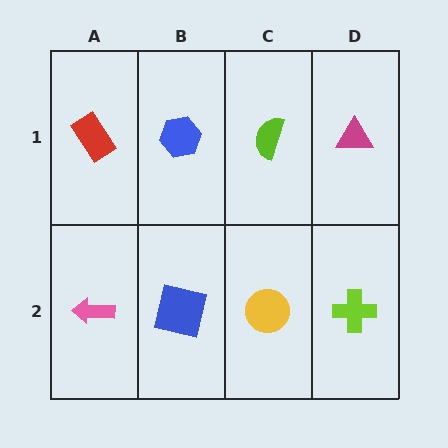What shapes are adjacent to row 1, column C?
A yellow circle (row 2, column C), a blue hexagon (row 1, column B), a magenta triangle (row 1, column D).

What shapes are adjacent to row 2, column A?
A red rectangle (row 1, column A), a blue square (row 2, column B).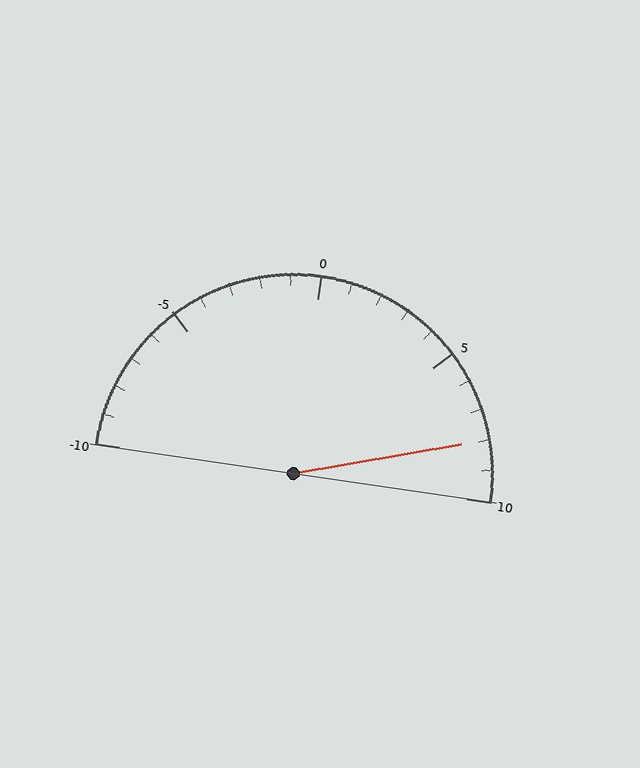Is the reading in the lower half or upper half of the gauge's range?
The reading is in the upper half of the range (-10 to 10).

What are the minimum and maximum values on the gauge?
The gauge ranges from -10 to 10.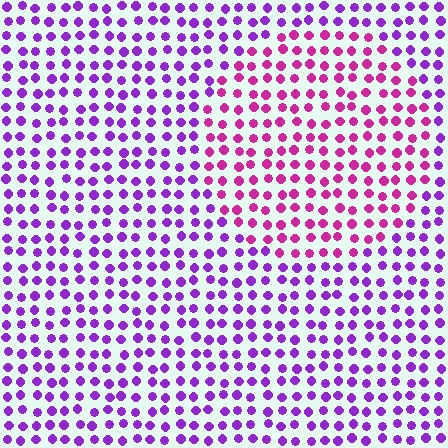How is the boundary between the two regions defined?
The boundary is defined purely by a slight shift in hue (about 38 degrees). Spacing, size, and orientation are identical on both sides.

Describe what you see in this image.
The image is filled with small purple elements in a uniform arrangement. A circle-shaped region is visible where the elements are tinted to a slightly different hue, forming a subtle color boundary.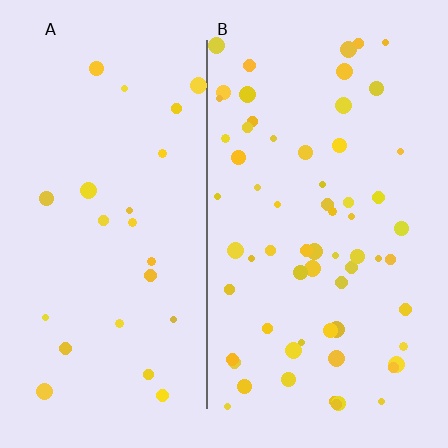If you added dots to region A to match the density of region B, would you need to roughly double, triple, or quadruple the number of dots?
Approximately triple.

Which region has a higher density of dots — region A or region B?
B (the right).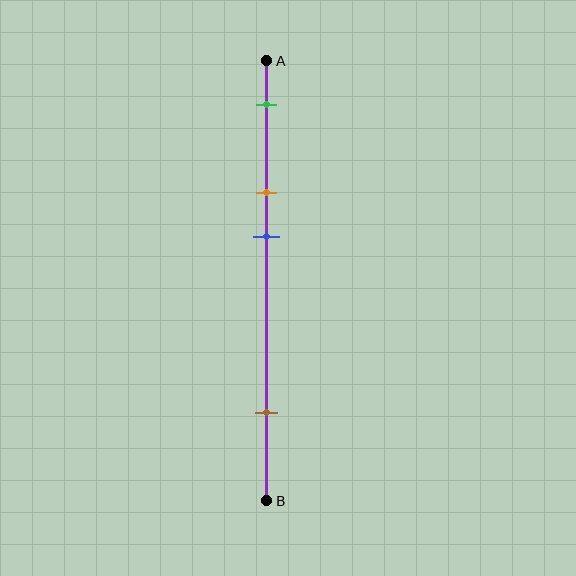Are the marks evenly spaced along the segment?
No, the marks are not evenly spaced.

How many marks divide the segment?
There are 4 marks dividing the segment.